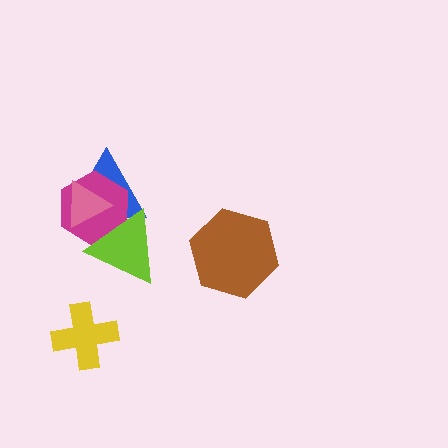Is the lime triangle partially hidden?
No, no other shape covers it.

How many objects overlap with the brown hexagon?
0 objects overlap with the brown hexagon.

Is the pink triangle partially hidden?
Yes, it is partially covered by another shape.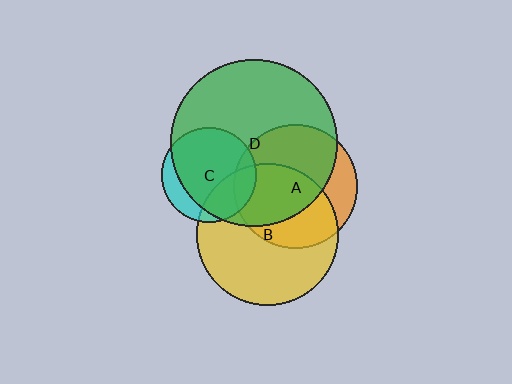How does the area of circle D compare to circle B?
Approximately 1.4 times.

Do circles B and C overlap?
Yes.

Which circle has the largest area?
Circle D (green).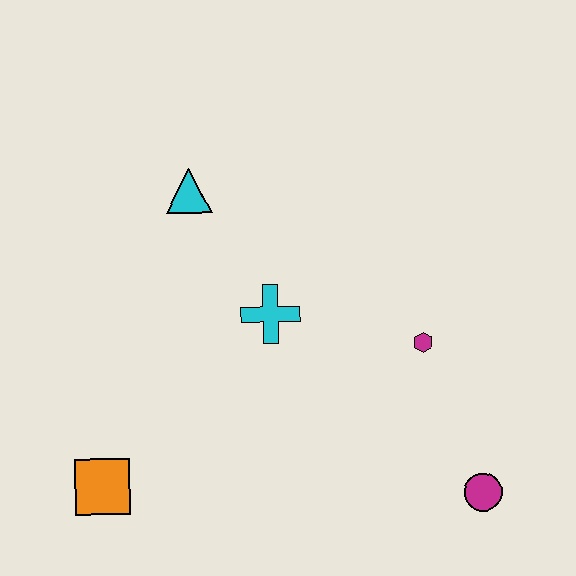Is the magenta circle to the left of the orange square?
No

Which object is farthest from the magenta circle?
The cyan triangle is farthest from the magenta circle.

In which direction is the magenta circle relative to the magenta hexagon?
The magenta circle is below the magenta hexagon.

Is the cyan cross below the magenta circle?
No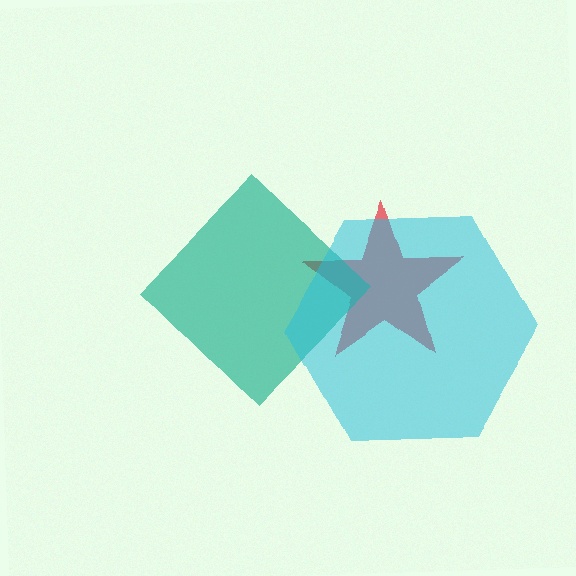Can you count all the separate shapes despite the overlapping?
Yes, there are 3 separate shapes.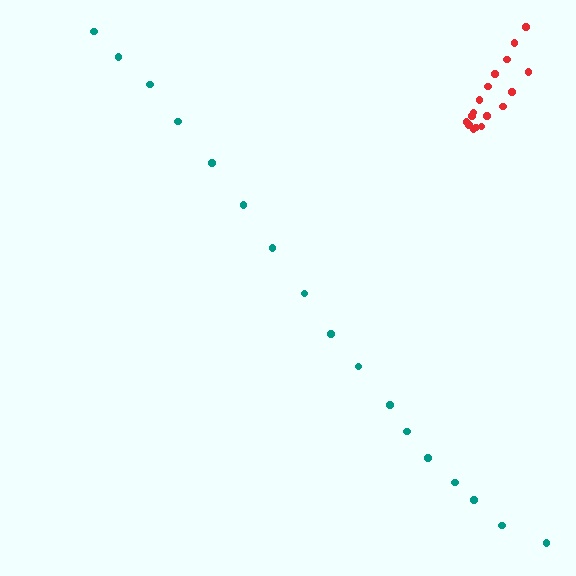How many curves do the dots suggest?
There are 2 distinct paths.